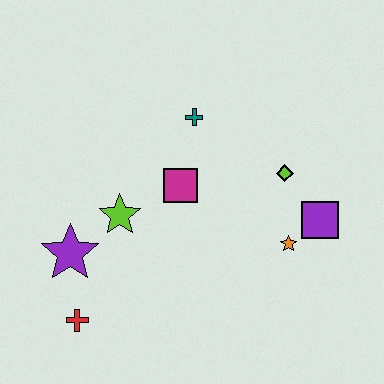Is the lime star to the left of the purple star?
No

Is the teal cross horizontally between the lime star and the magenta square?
No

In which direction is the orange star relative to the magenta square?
The orange star is to the right of the magenta square.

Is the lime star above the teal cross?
No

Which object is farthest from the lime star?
The purple square is farthest from the lime star.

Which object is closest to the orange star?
The purple square is closest to the orange star.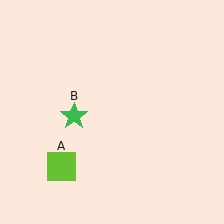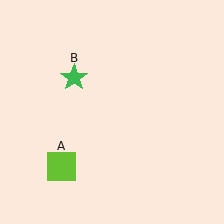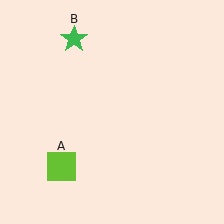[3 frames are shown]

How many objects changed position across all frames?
1 object changed position: green star (object B).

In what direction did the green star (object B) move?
The green star (object B) moved up.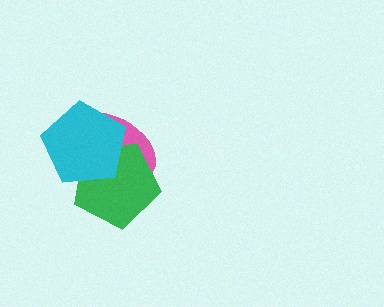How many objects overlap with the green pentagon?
2 objects overlap with the green pentagon.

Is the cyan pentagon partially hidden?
No, no other shape covers it.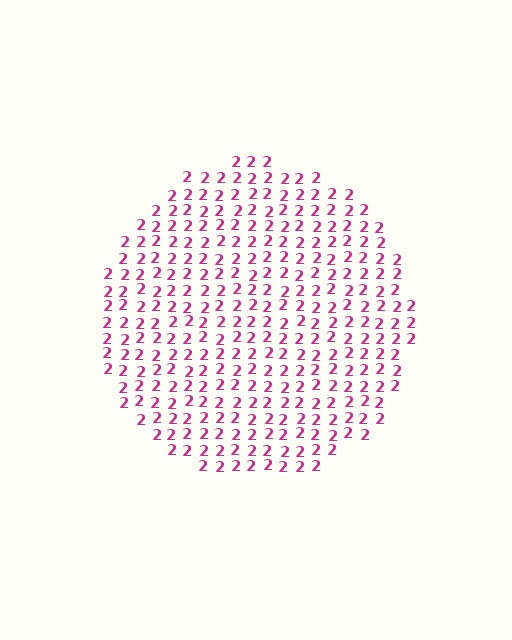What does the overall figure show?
The overall figure shows a circle.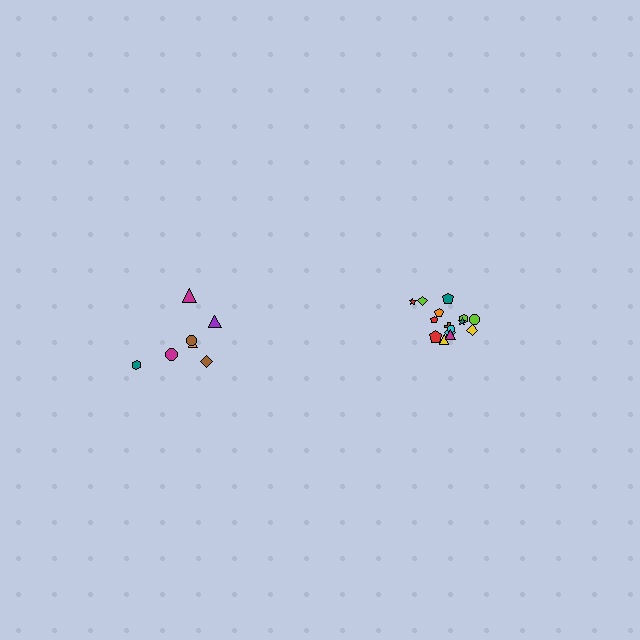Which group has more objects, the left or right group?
The right group.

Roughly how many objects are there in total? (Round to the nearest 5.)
Roughly 20 objects in total.